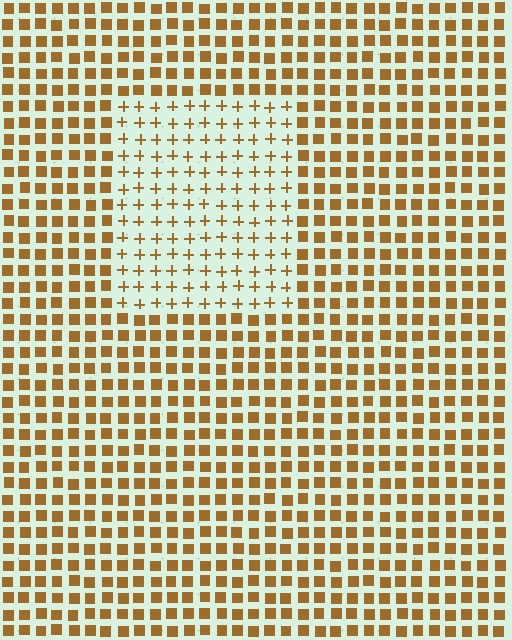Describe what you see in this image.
The image is filled with small brown elements arranged in a uniform grid. A rectangle-shaped region contains plus signs, while the surrounding area contains squares. The boundary is defined purely by the change in element shape.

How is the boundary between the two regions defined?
The boundary is defined by a change in element shape: plus signs inside vs. squares outside. All elements share the same color and spacing.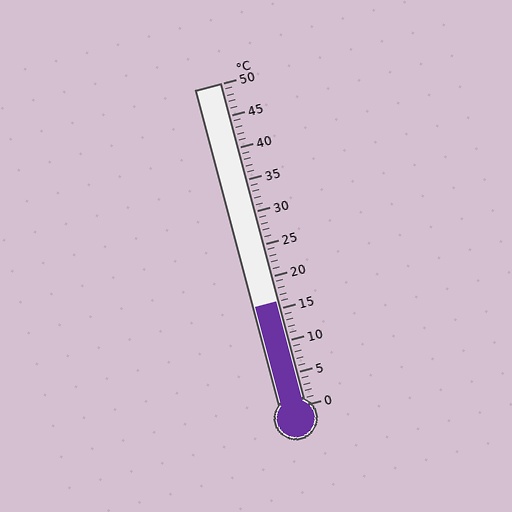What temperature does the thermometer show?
The thermometer shows approximately 16°C.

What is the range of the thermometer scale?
The thermometer scale ranges from 0°C to 50°C.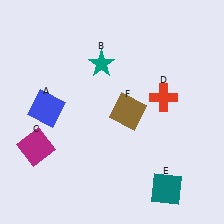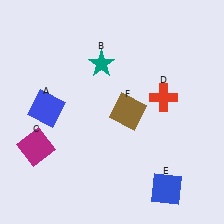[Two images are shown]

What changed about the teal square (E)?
In Image 1, E is teal. In Image 2, it changed to blue.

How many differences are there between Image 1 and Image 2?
There is 1 difference between the two images.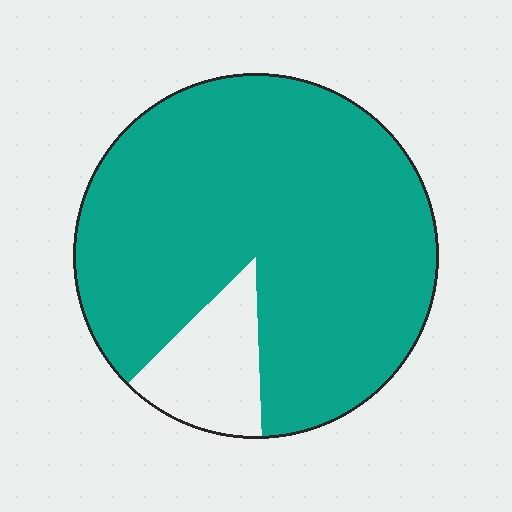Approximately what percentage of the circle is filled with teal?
Approximately 85%.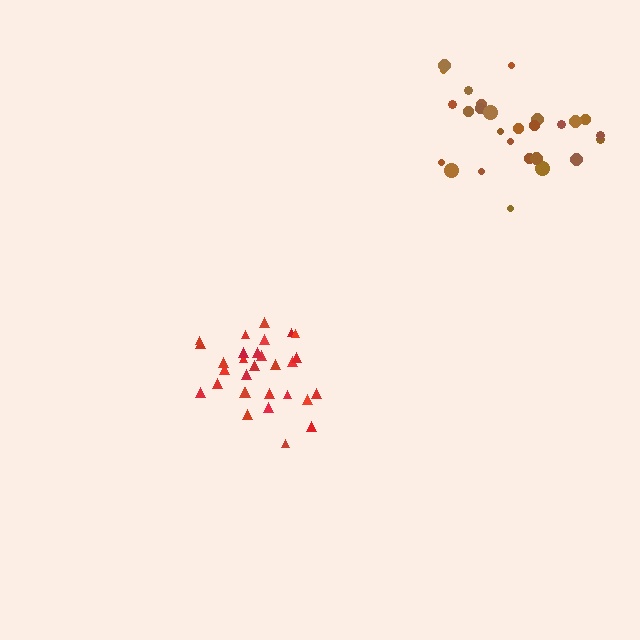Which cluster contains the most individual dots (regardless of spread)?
Red (30).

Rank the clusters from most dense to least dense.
red, brown.